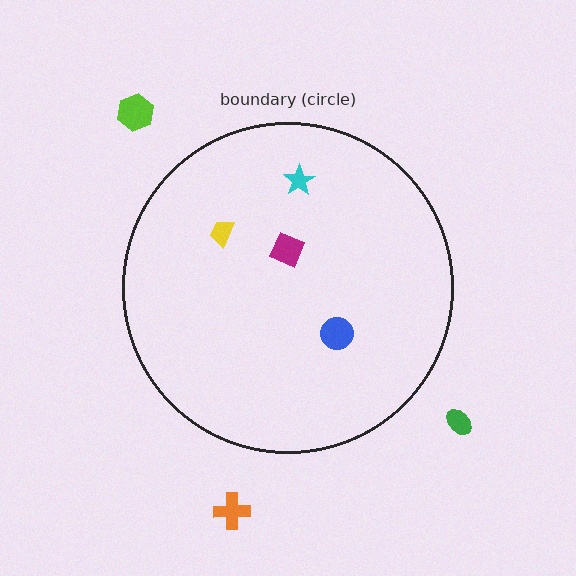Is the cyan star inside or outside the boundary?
Inside.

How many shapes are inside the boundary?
4 inside, 3 outside.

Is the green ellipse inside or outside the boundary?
Outside.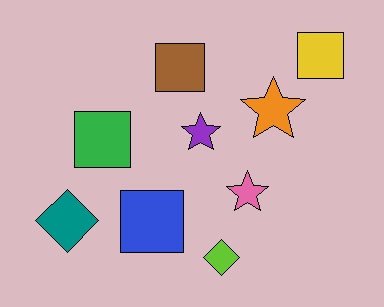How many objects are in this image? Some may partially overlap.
There are 9 objects.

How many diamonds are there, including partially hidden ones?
There are 2 diamonds.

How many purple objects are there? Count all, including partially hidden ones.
There is 1 purple object.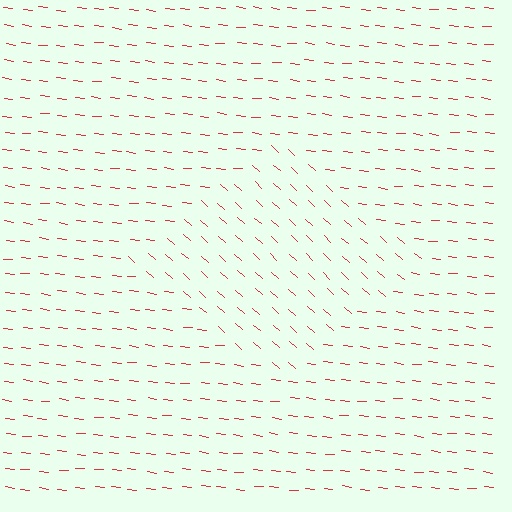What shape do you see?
I see a diamond.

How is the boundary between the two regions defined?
The boundary is defined purely by a change in line orientation (approximately 35 degrees difference). All lines are the same color and thickness.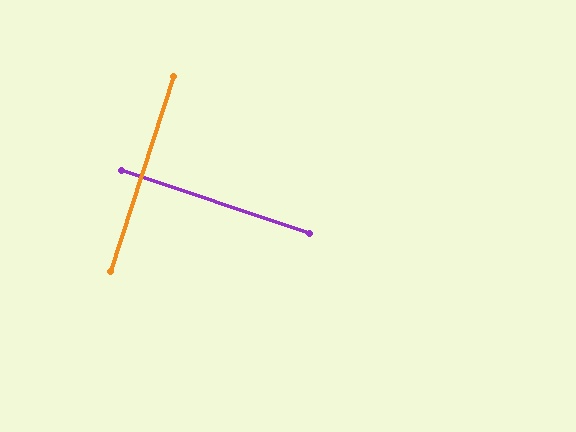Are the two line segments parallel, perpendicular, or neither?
Perpendicular — they meet at approximately 89°.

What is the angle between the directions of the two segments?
Approximately 89 degrees.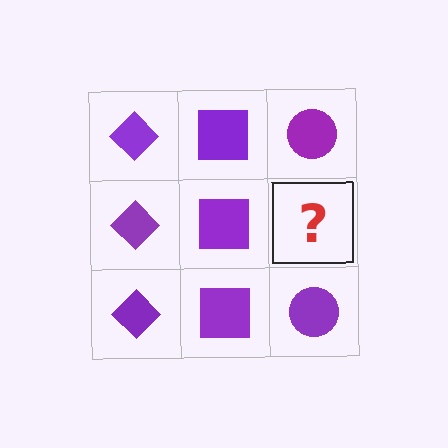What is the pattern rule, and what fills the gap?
The rule is that each column has a consistent shape. The gap should be filled with a purple circle.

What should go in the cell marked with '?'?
The missing cell should contain a purple circle.